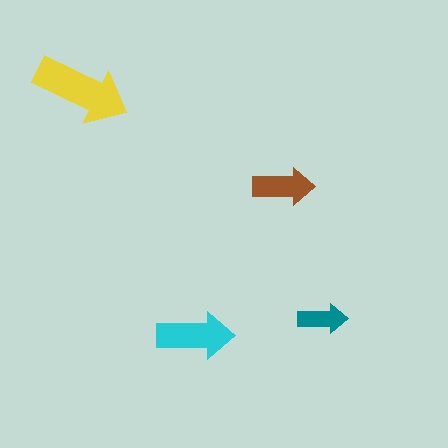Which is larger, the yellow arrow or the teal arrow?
The yellow one.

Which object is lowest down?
The cyan arrow is bottommost.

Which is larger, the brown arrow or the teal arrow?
The brown one.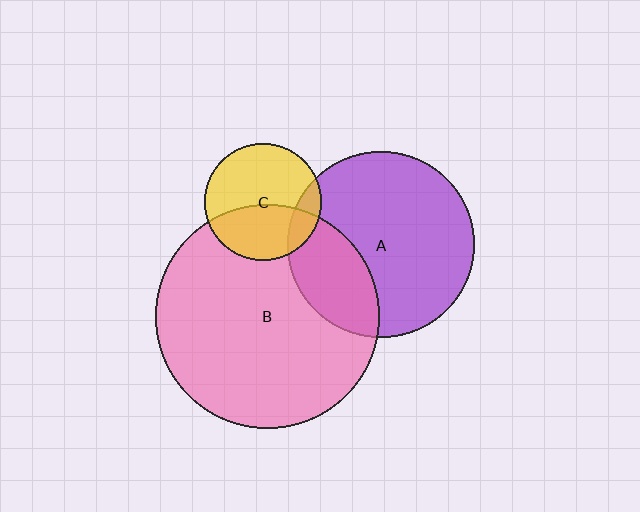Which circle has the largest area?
Circle B (pink).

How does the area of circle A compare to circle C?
Approximately 2.6 times.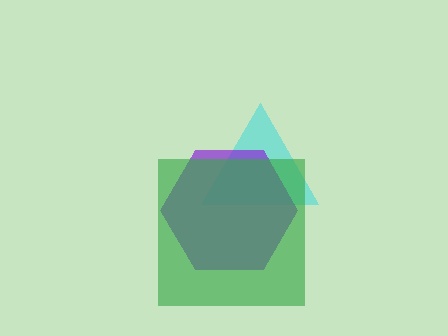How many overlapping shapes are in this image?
There are 3 overlapping shapes in the image.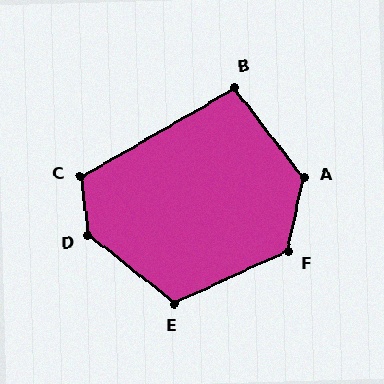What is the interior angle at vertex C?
Approximately 113 degrees (obtuse).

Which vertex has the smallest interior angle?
B, at approximately 98 degrees.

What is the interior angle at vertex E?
Approximately 117 degrees (obtuse).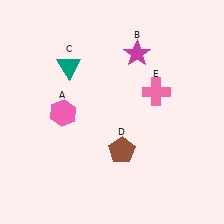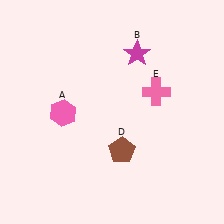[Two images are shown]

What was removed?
The teal triangle (C) was removed in Image 2.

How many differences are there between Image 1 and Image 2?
There is 1 difference between the two images.